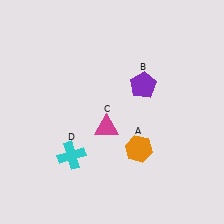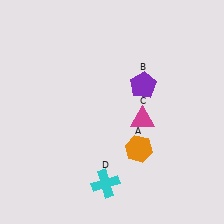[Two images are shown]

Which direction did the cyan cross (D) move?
The cyan cross (D) moved right.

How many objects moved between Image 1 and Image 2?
2 objects moved between the two images.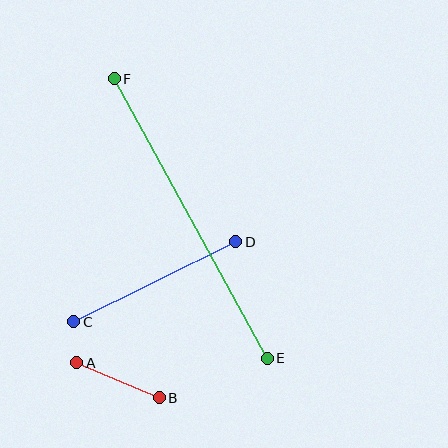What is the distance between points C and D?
The distance is approximately 181 pixels.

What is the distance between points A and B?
The distance is approximately 90 pixels.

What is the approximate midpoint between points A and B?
The midpoint is at approximately (118, 380) pixels.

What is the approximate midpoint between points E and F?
The midpoint is at approximately (191, 219) pixels.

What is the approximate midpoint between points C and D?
The midpoint is at approximately (155, 282) pixels.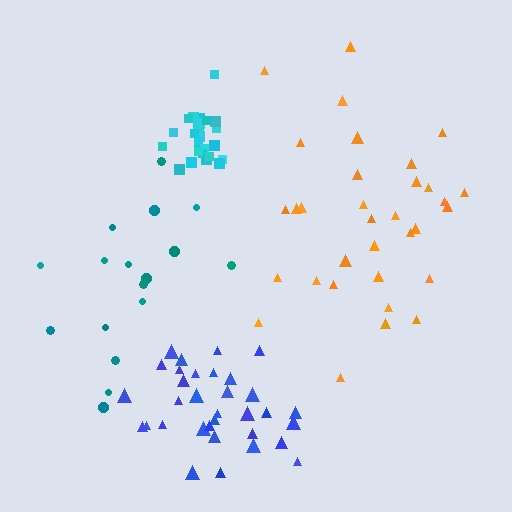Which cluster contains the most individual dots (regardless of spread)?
Blue (34).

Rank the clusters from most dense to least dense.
cyan, blue, orange, teal.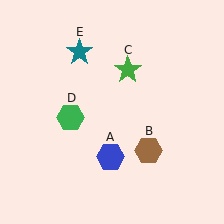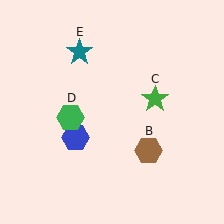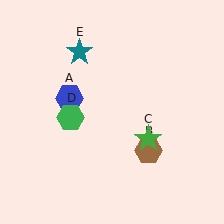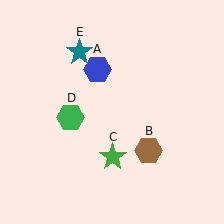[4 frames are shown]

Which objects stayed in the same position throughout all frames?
Brown hexagon (object B) and green hexagon (object D) and teal star (object E) remained stationary.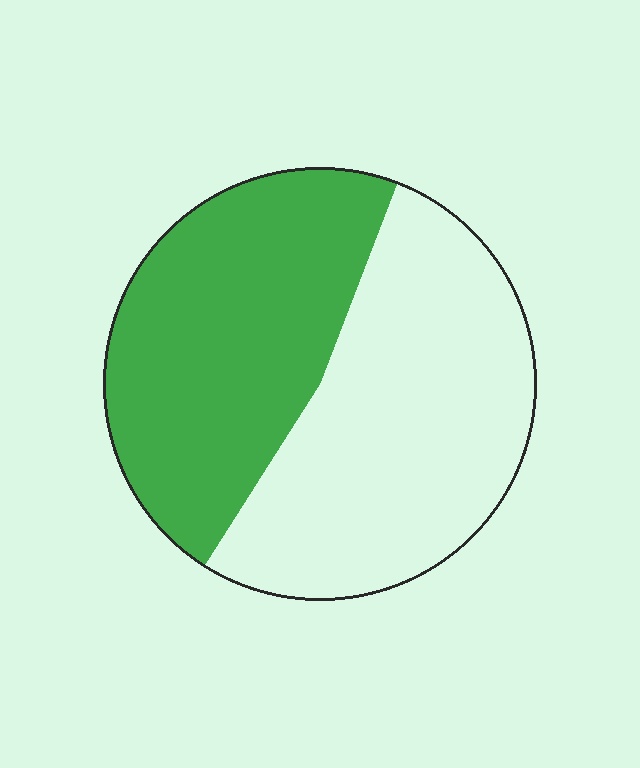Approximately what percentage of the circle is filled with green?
Approximately 45%.